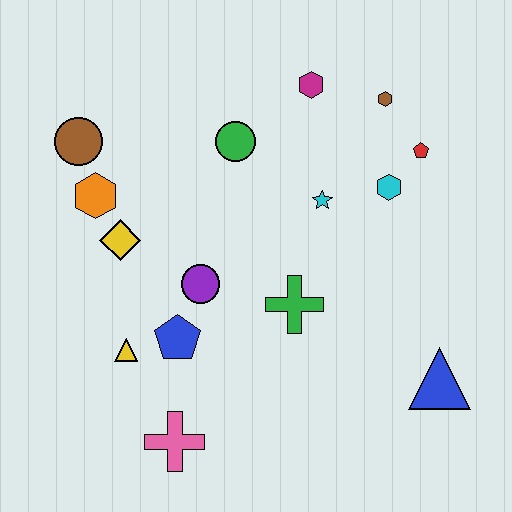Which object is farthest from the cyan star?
The pink cross is farthest from the cyan star.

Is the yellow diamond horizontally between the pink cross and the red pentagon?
No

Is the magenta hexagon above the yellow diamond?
Yes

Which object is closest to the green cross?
The purple circle is closest to the green cross.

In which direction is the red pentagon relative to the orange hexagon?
The red pentagon is to the right of the orange hexagon.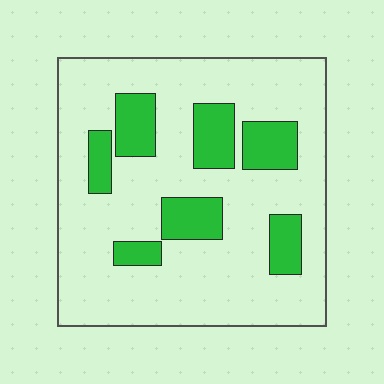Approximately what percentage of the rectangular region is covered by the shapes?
Approximately 20%.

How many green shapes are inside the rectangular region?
7.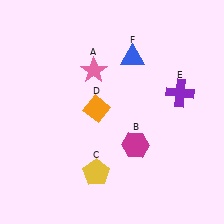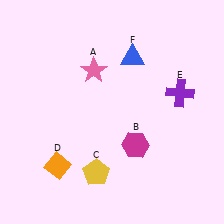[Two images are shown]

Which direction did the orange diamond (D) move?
The orange diamond (D) moved down.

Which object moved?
The orange diamond (D) moved down.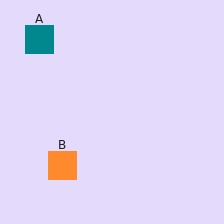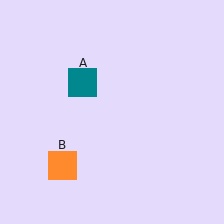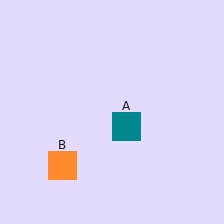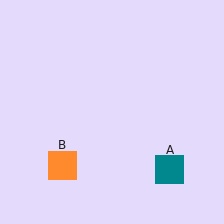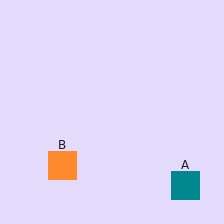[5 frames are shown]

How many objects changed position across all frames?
1 object changed position: teal square (object A).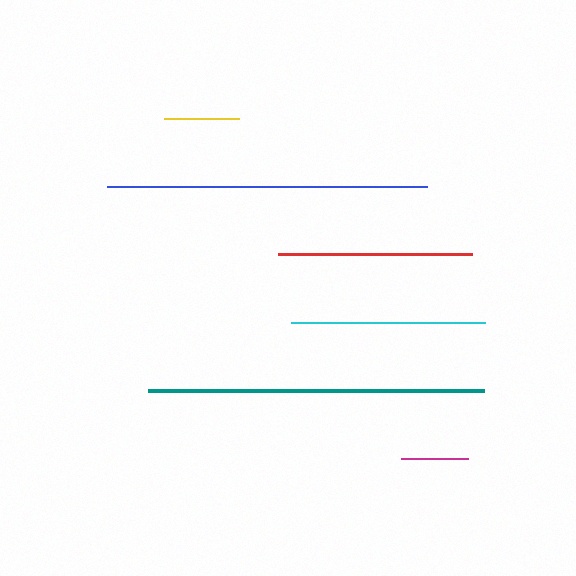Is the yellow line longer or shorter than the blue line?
The blue line is longer than the yellow line.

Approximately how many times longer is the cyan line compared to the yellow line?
The cyan line is approximately 2.6 times the length of the yellow line.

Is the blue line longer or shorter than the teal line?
The teal line is longer than the blue line.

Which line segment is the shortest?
The magenta line is the shortest at approximately 67 pixels.